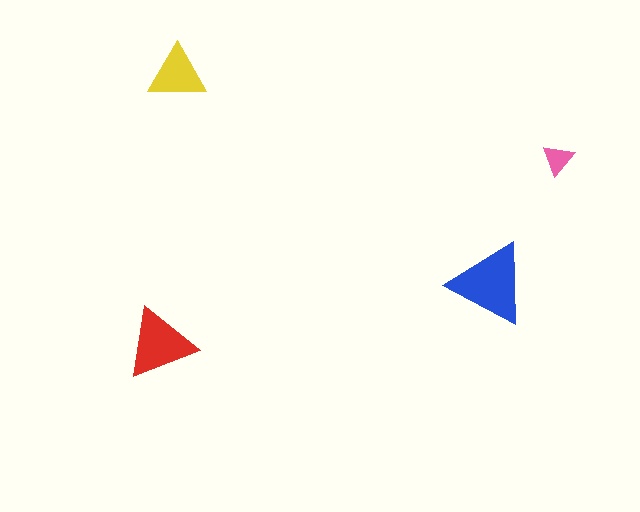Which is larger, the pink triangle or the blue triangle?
The blue one.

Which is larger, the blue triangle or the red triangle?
The blue one.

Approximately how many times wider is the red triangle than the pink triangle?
About 2 times wider.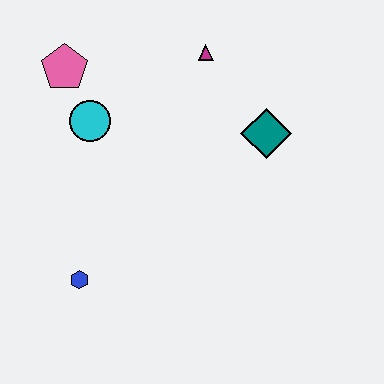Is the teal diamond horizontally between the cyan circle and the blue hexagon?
No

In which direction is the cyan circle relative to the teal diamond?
The cyan circle is to the left of the teal diamond.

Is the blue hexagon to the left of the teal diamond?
Yes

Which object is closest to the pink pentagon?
The cyan circle is closest to the pink pentagon.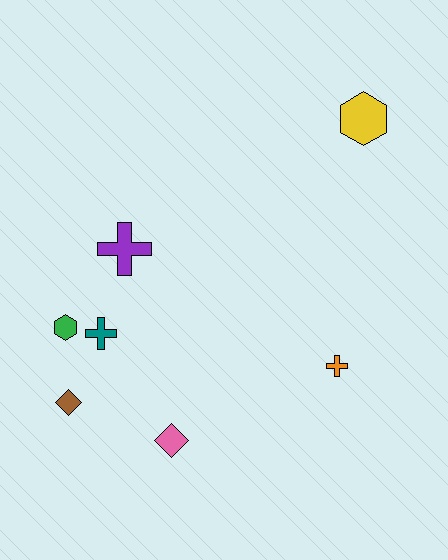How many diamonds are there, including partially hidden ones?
There are 2 diamonds.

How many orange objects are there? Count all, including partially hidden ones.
There is 1 orange object.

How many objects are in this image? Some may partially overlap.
There are 7 objects.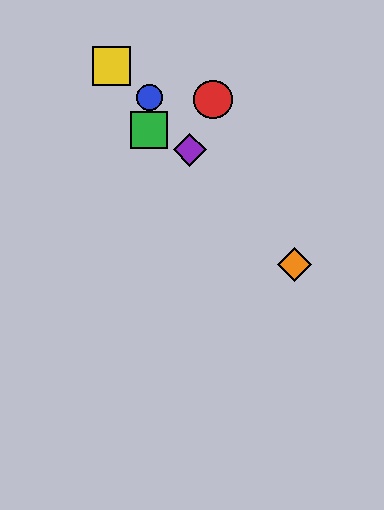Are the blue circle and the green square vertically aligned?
Yes, both are at x≈149.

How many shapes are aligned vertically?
2 shapes (the blue circle, the green square) are aligned vertically.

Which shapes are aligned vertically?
The blue circle, the green square are aligned vertically.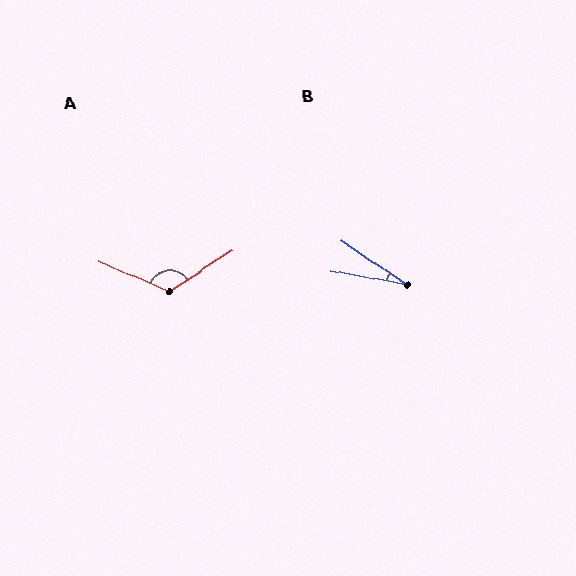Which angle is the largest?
A, at approximately 124 degrees.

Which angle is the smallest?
B, at approximately 23 degrees.